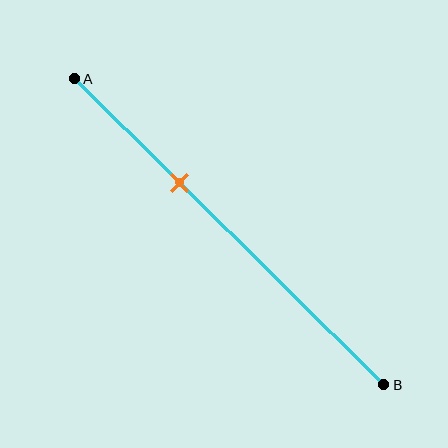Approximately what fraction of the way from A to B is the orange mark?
The orange mark is approximately 35% of the way from A to B.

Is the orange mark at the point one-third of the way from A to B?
Yes, the mark is approximately at the one-third point.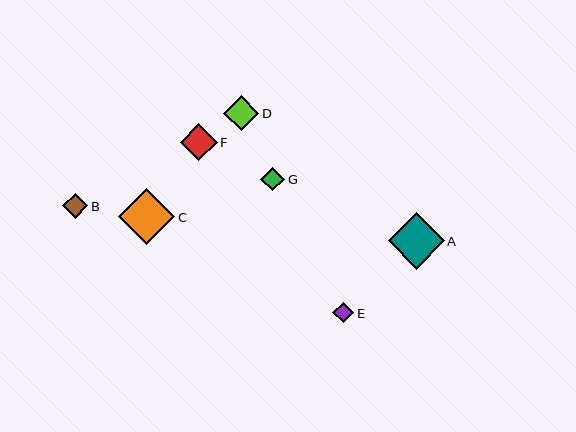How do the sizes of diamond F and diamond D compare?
Diamond F and diamond D are approximately the same size.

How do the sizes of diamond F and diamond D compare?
Diamond F and diamond D are approximately the same size.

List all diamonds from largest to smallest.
From largest to smallest: A, C, F, D, B, G, E.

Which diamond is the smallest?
Diamond E is the smallest with a size of approximately 21 pixels.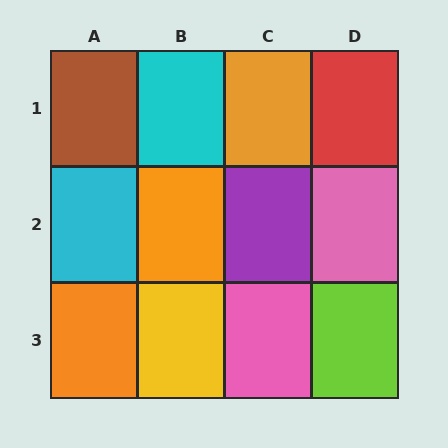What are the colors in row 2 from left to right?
Cyan, orange, purple, pink.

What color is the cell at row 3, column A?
Orange.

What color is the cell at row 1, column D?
Red.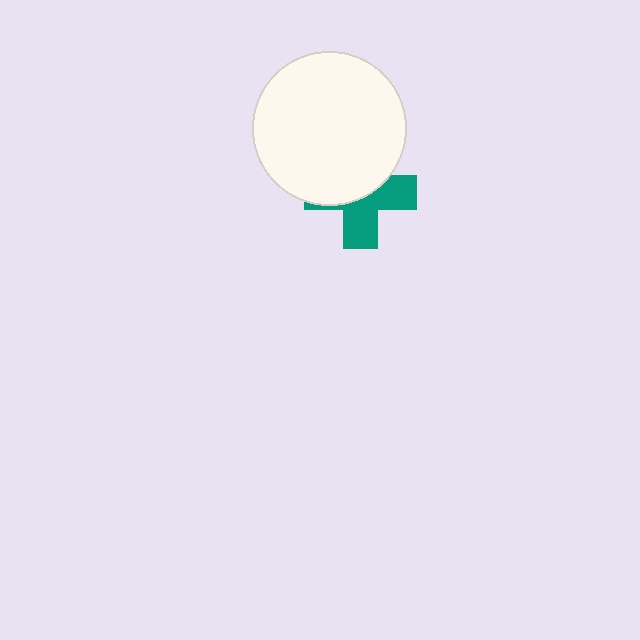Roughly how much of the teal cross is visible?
About half of it is visible (roughly 48%).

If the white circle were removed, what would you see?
You would see the complete teal cross.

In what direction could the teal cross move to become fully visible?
The teal cross could move down. That would shift it out from behind the white circle entirely.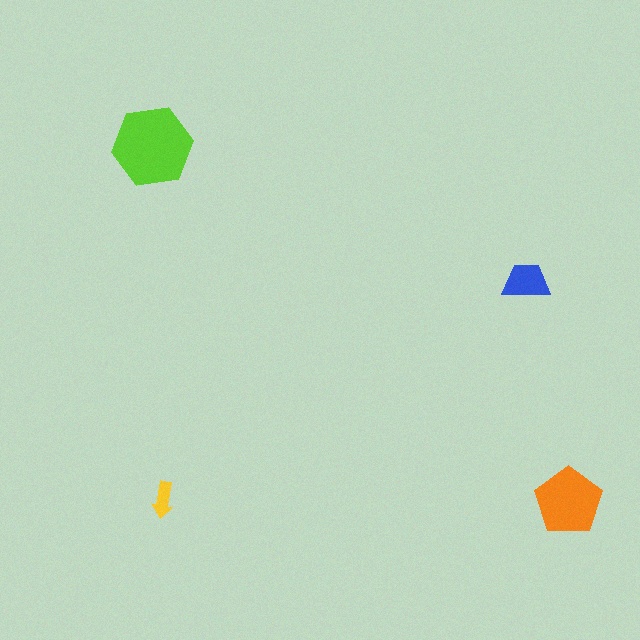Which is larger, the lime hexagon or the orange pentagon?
The lime hexagon.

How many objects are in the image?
There are 4 objects in the image.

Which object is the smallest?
The yellow arrow.